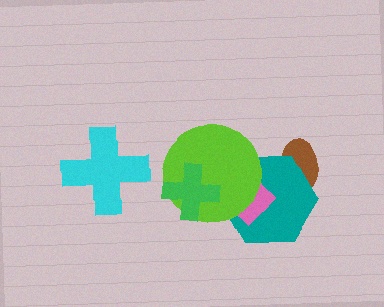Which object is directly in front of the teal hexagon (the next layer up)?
The pink diamond is directly in front of the teal hexagon.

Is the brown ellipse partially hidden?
Yes, it is partially covered by another shape.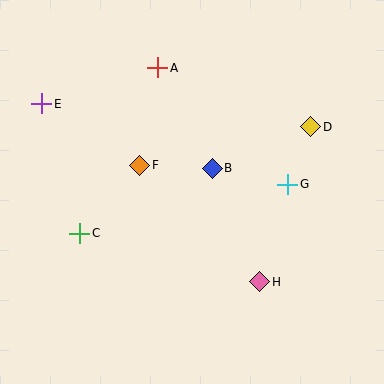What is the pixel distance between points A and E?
The distance between A and E is 122 pixels.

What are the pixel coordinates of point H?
Point H is at (260, 282).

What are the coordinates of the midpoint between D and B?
The midpoint between D and B is at (261, 148).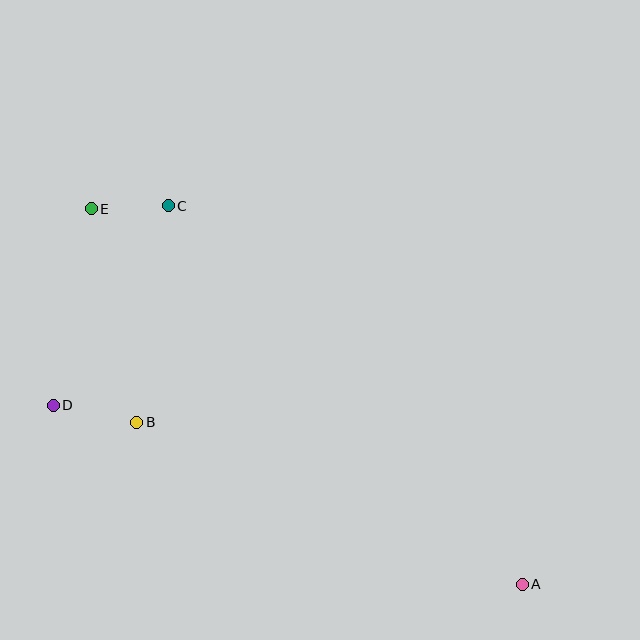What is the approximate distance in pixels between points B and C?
The distance between B and C is approximately 219 pixels.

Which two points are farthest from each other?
Points A and E are farthest from each other.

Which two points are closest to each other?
Points C and E are closest to each other.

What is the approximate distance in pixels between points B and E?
The distance between B and E is approximately 218 pixels.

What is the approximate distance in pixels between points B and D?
The distance between B and D is approximately 85 pixels.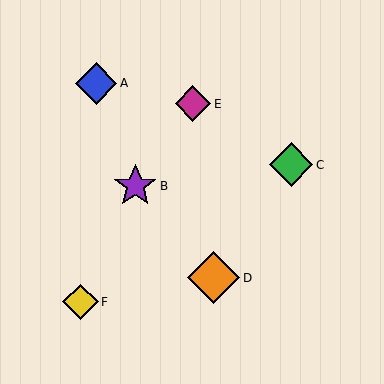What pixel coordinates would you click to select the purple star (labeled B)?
Click at (135, 186) to select the purple star B.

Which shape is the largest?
The orange diamond (labeled D) is the largest.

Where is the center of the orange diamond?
The center of the orange diamond is at (214, 278).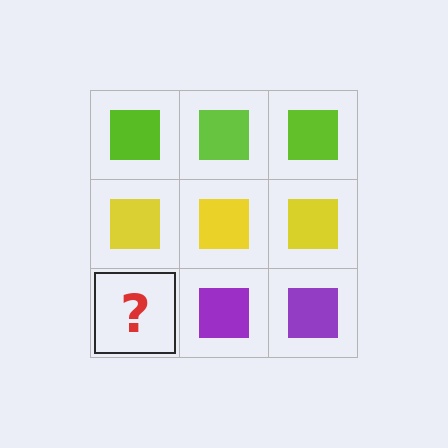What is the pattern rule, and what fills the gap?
The rule is that each row has a consistent color. The gap should be filled with a purple square.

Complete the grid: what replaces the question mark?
The question mark should be replaced with a purple square.